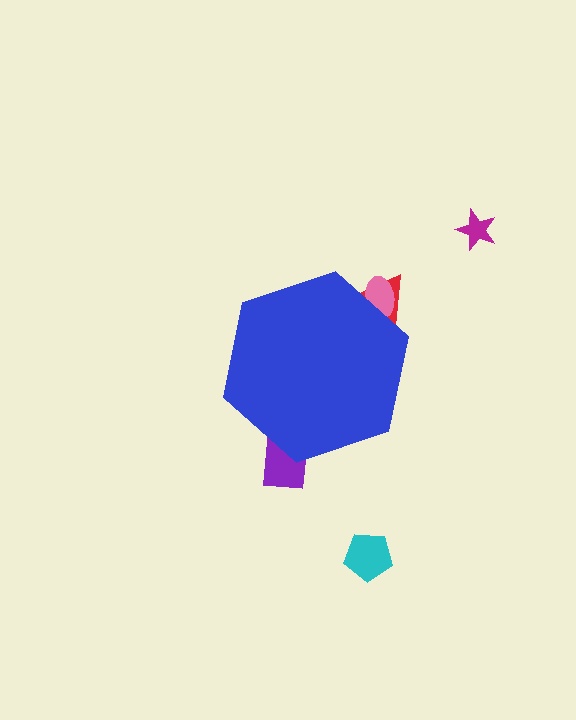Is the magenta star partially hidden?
No, the magenta star is fully visible.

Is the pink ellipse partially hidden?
Yes, the pink ellipse is partially hidden behind the blue hexagon.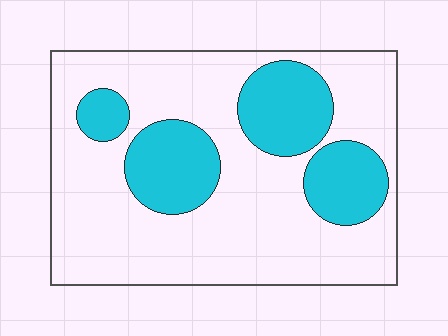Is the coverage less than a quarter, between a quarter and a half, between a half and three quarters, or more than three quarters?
Between a quarter and a half.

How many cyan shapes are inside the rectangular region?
4.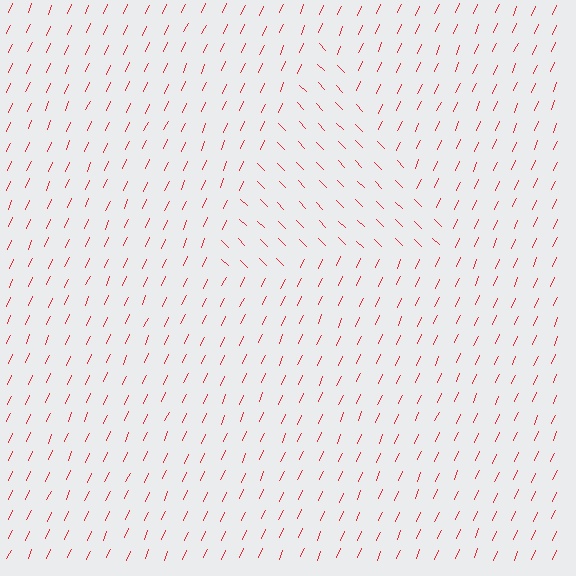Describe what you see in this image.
The image is filled with small red line segments. A triangle region in the image has lines oriented differently from the surrounding lines, creating a visible texture boundary.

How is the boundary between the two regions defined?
The boundary is defined purely by a change in line orientation (approximately 69 degrees difference). All lines are the same color and thickness.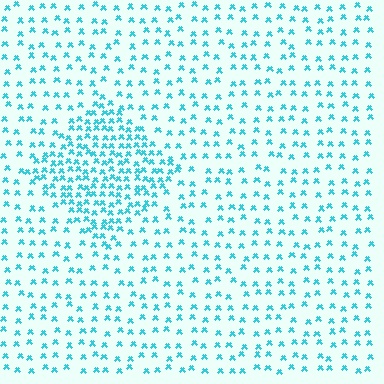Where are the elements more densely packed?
The elements are more densely packed inside the diamond boundary.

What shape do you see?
I see a diamond.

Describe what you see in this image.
The image contains small cyan elements arranged at two different densities. A diamond-shaped region is visible where the elements are more densely packed than the surrounding area.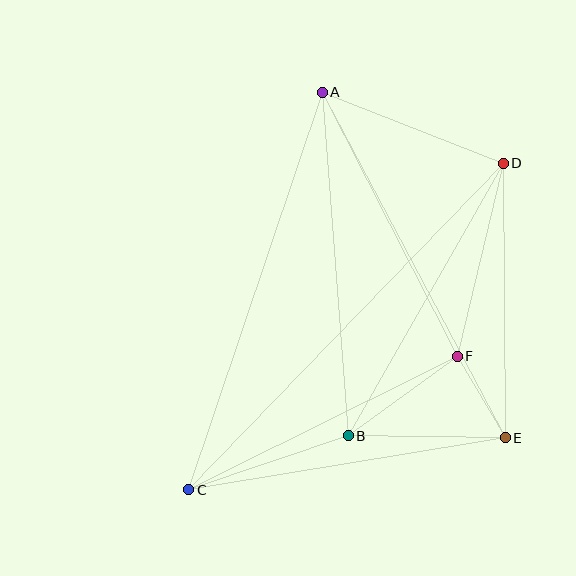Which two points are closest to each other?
Points E and F are closest to each other.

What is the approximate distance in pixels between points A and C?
The distance between A and C is approximately 420 pixels.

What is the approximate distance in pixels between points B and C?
The distance between B and C is approximately 169 pixels.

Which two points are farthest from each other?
Points C and D are farthest from each other.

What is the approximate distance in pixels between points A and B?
The distance between A and B is approximately 345 pixels.